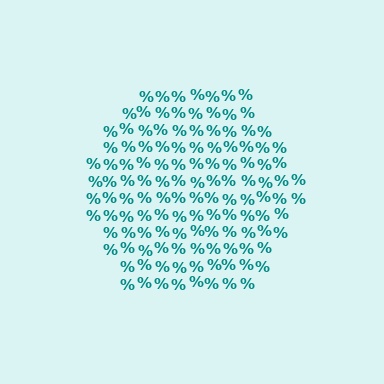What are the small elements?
The small elements are percent signs.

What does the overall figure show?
The overall figure shows a hexagon.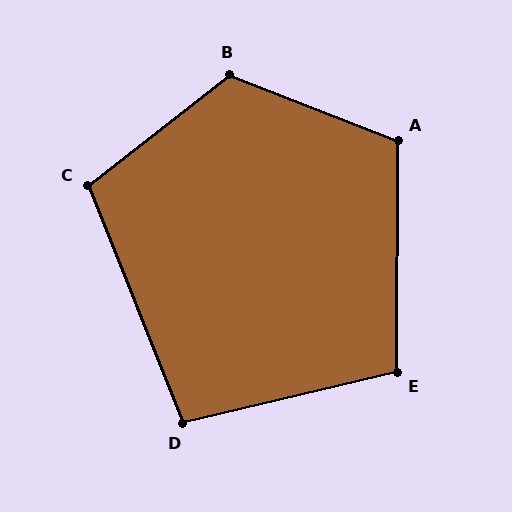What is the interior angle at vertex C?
Approximately 106 degrees (obtuse).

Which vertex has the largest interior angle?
B, at approximately 121 degrees.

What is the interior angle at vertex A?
Approximately 111 degrees (obtuse).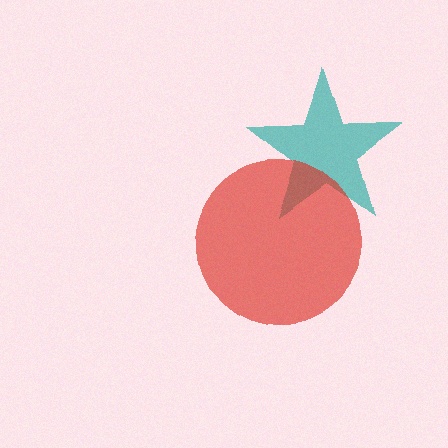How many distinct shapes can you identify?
There are 2 distinct shapes: a teal star, a red circle.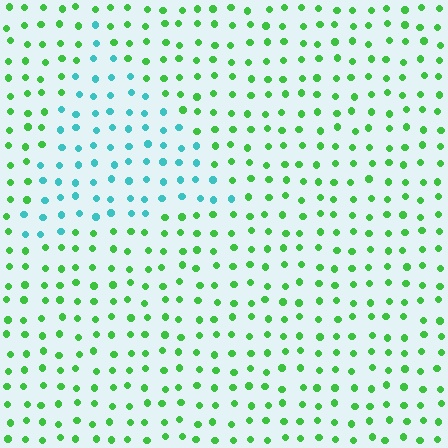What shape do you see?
I see a triangle.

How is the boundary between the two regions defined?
The boundary is defined purely by a slight shift in hue (about 58 degrees). Spacing, size, and orientation are identical on both sides.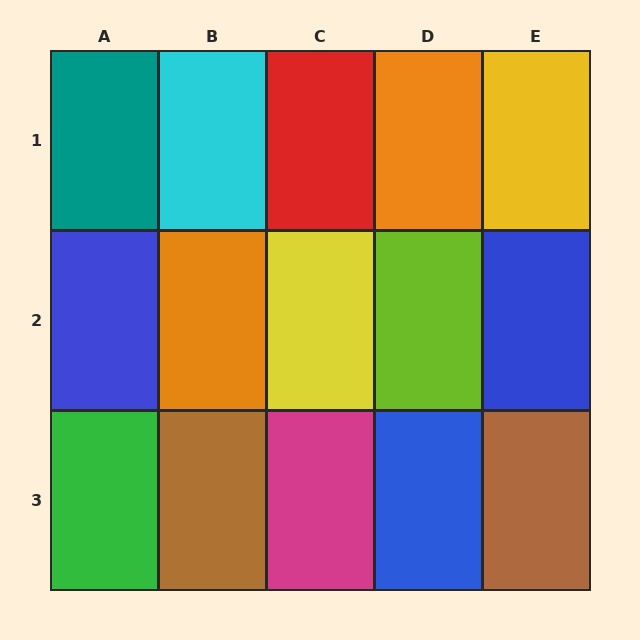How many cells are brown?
2 cells are brown.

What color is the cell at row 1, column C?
Red.